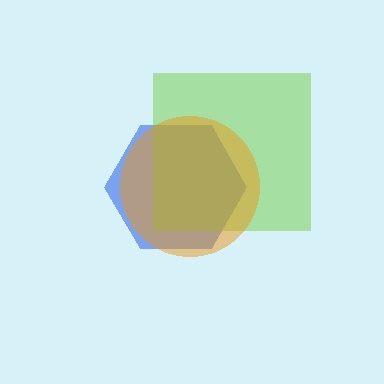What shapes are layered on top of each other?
The layered shapes are: a blue hexagon, a lime square, an orange circle.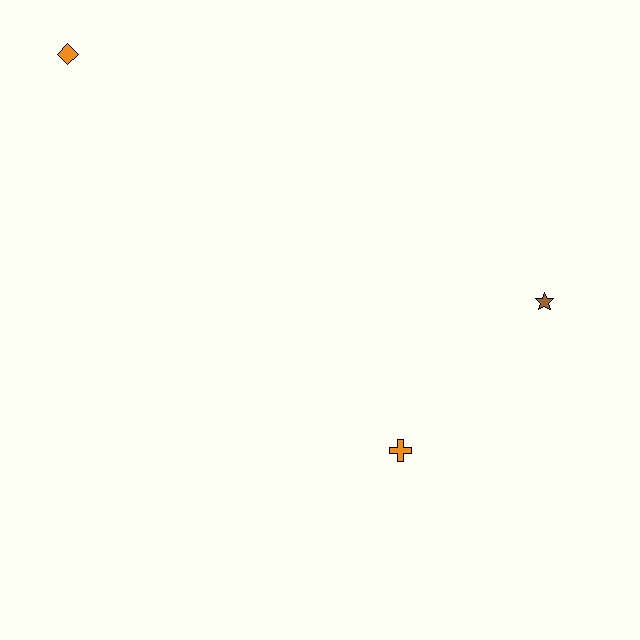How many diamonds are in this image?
There is 1 diamond.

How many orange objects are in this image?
There are 2 orange objects.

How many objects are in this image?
There are 3 objects.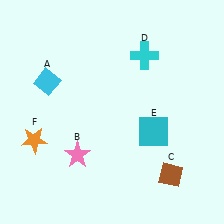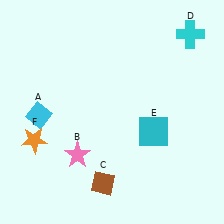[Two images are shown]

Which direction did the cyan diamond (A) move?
The cyan diamond (A) moved down.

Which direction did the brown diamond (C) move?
The brown diamond (C) moved left.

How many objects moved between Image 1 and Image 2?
3 objects moved between the two images.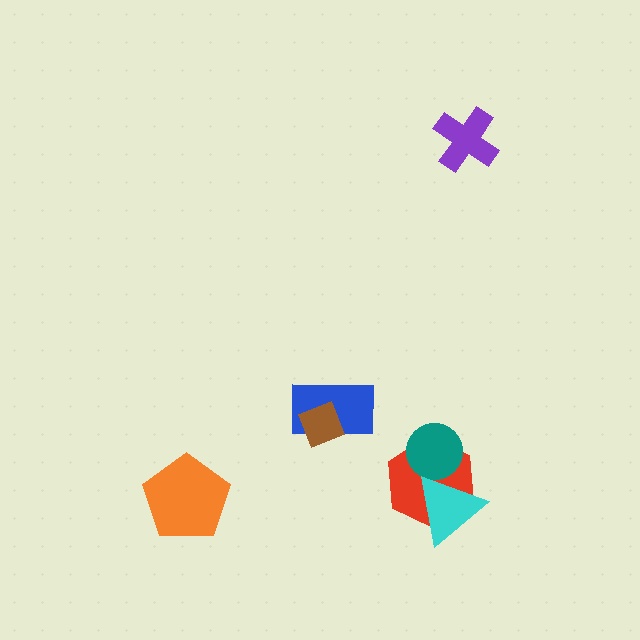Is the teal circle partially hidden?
Yes, it is partially covered by another shape.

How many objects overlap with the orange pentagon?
0 objects overlap with the orange pentagon.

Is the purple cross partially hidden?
No, no other shape covers it.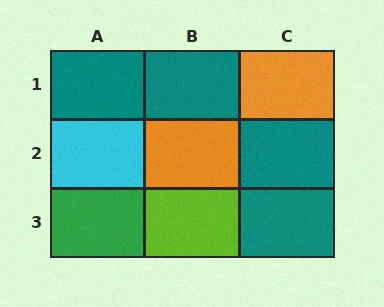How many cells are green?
1 cell is green.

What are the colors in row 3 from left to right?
Green, lime, teal.